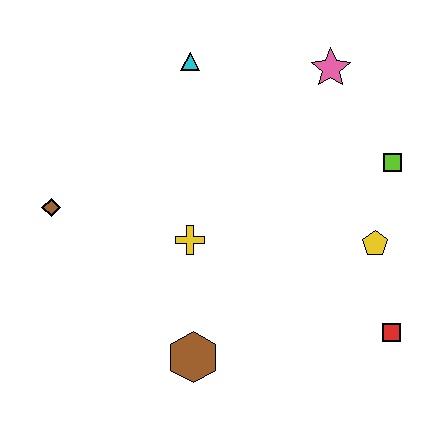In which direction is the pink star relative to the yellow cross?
The pink star is above the yellow cross.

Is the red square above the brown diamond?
No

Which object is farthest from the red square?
The brown diamond is farthest from the red square.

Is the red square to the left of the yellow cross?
No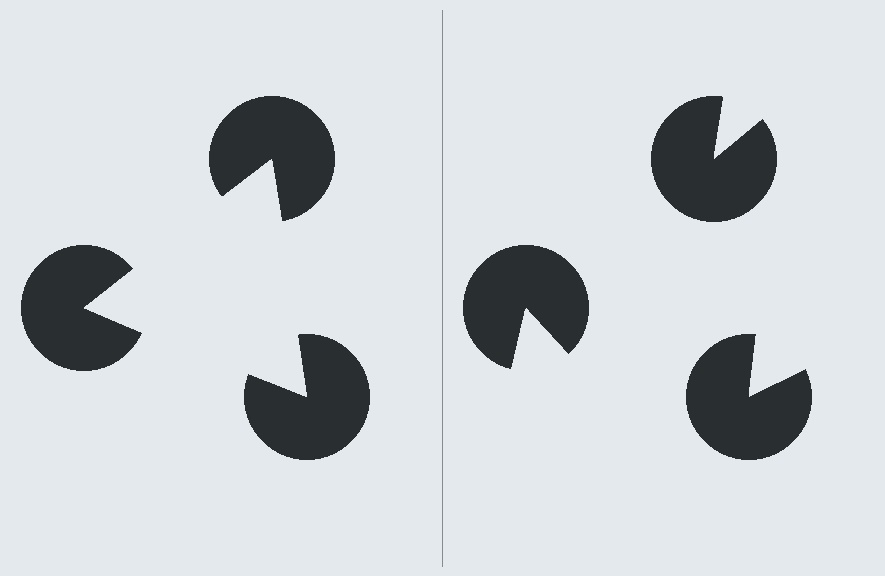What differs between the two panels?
The pac-man discs are positioned identically on both sides; only the wedge orientations differ. On the left they align to a triangle; on the right they are misaligned.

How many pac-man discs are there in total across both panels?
6 — 3 on each side.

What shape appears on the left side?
An illusory triangle.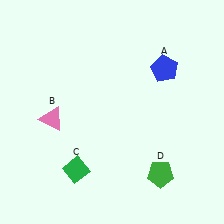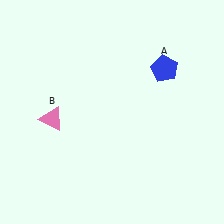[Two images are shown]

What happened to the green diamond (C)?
The green diamond (C) was removed in Image 2. It was in the bottom-left area of Image 1.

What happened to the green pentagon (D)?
The green pentagon (D) was removed in Image 2. It was in the bottom-right area of Image 1.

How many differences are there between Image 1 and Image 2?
There are 2 differences between the two images.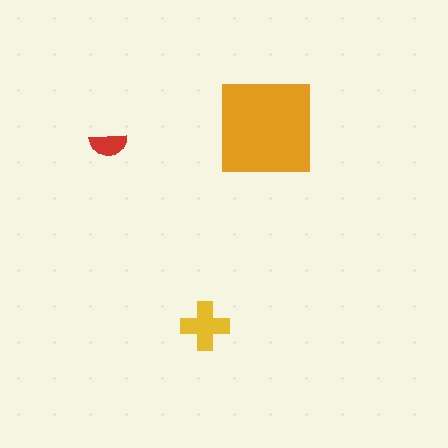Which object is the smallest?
The red semicircle.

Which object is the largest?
The orange square.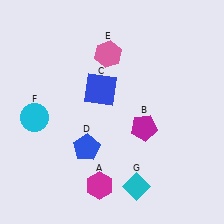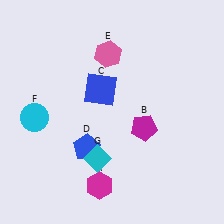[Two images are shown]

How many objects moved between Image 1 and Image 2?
1 object moved between the two images.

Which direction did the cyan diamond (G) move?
The cyan diamond (G) moved left.